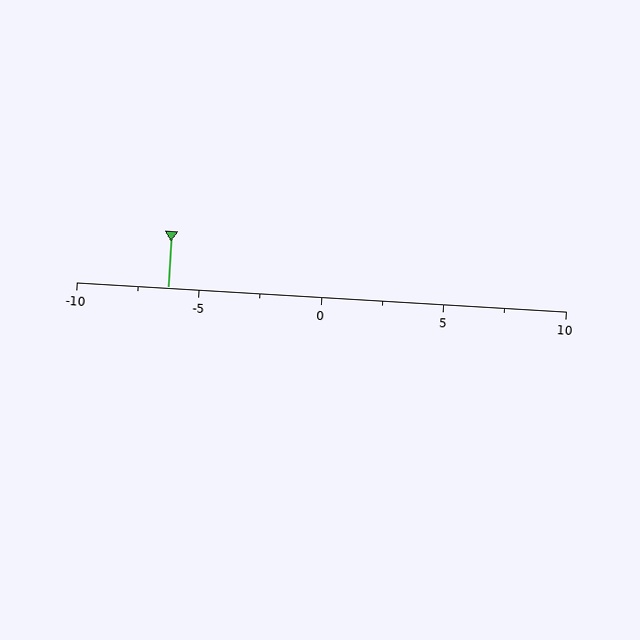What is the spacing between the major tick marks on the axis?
The major ticks are spaced 5 apart.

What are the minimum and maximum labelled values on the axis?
The axis runs from -10 to 10.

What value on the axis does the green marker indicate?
The marker indicates approximately -6.2.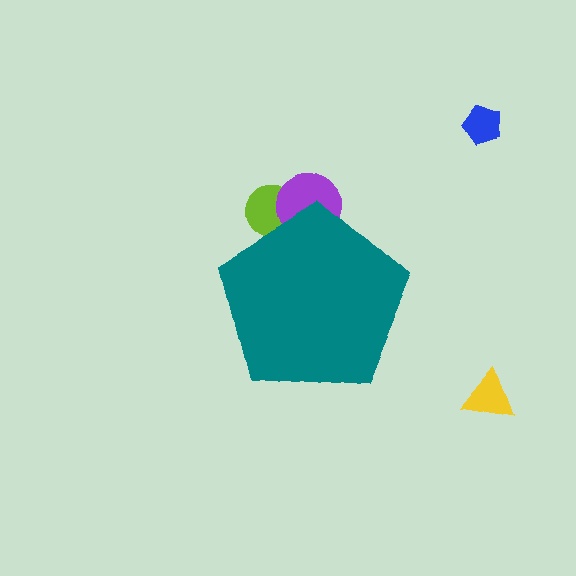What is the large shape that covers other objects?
A teal pentagon.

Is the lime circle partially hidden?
Yes, the lime circle is partially hidden behind the teal pentagon.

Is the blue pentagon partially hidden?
No, the blue pentagon is fully visible.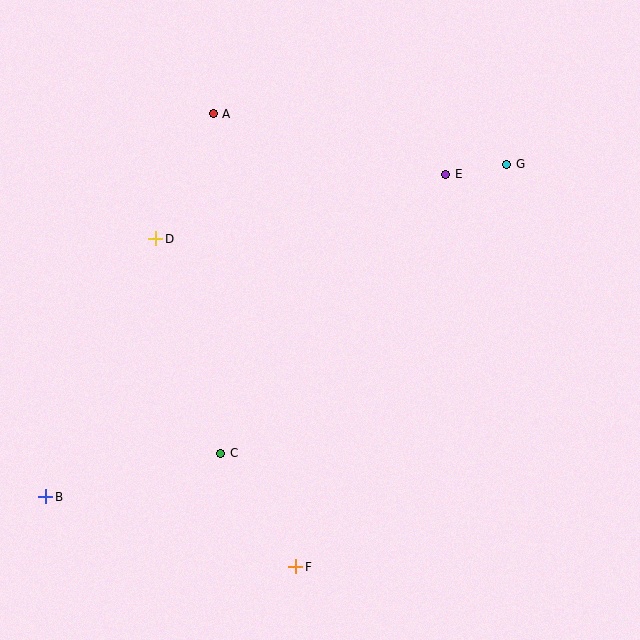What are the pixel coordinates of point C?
Point C is at (221, 453).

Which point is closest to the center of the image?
Point C at (221, 453) is closest to the center.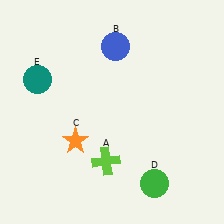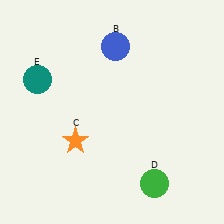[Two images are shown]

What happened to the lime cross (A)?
The lime cross (A) was removed in Image 2. It was in the bottom-left area of Image 1.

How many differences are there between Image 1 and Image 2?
There is 1 difference between the two images.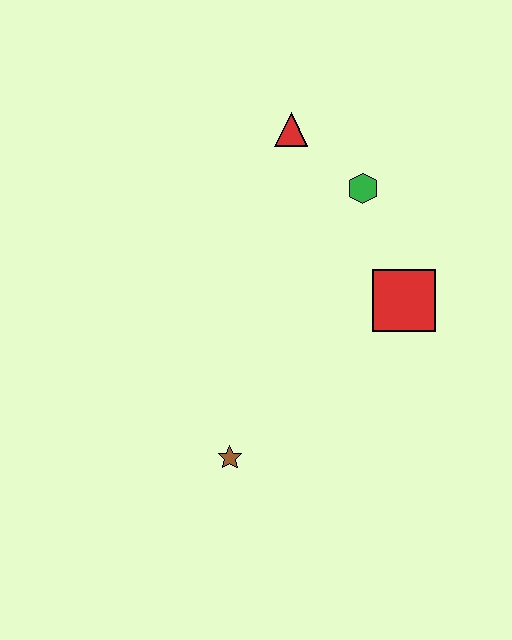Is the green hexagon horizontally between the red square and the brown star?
Yes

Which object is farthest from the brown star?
The red triangle is farthest from the brown star.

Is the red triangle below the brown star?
No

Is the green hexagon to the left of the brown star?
No